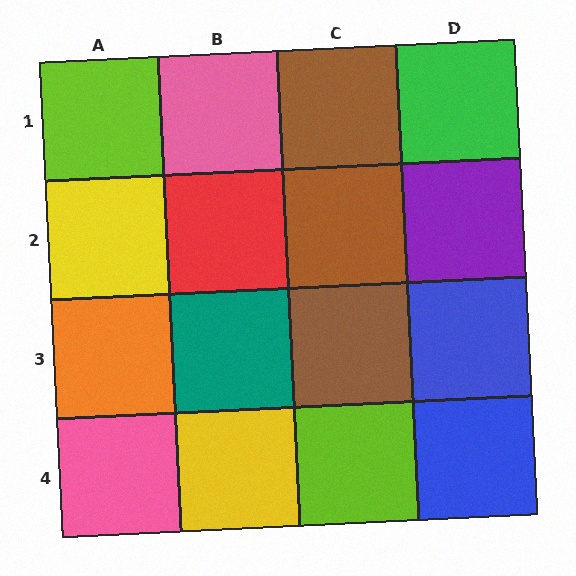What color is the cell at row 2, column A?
Yellow.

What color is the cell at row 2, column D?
Purple.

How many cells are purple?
1 cell is purple.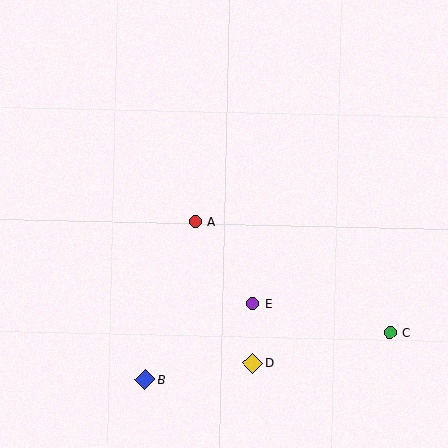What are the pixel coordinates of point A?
Point A is at (195, 221).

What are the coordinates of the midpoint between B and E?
The midpoint between B and E is at (199, 341).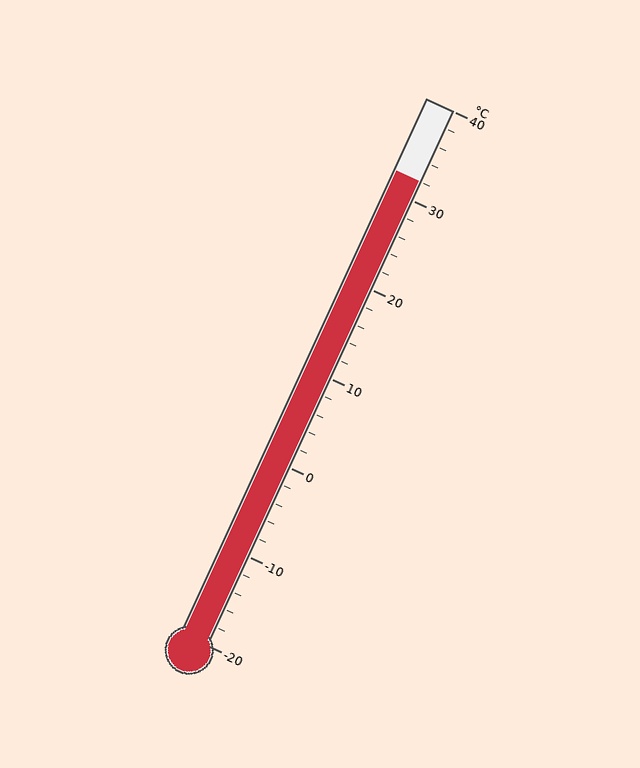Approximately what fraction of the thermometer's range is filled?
The thermometer is filled to approximately 85% of its range.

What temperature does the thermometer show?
The thermometer shows approximately 32°C.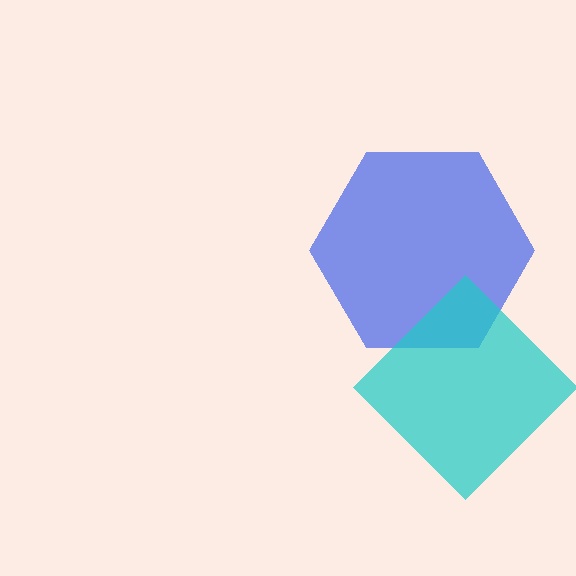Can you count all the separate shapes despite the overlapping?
Yes, there are 2 separate shapes.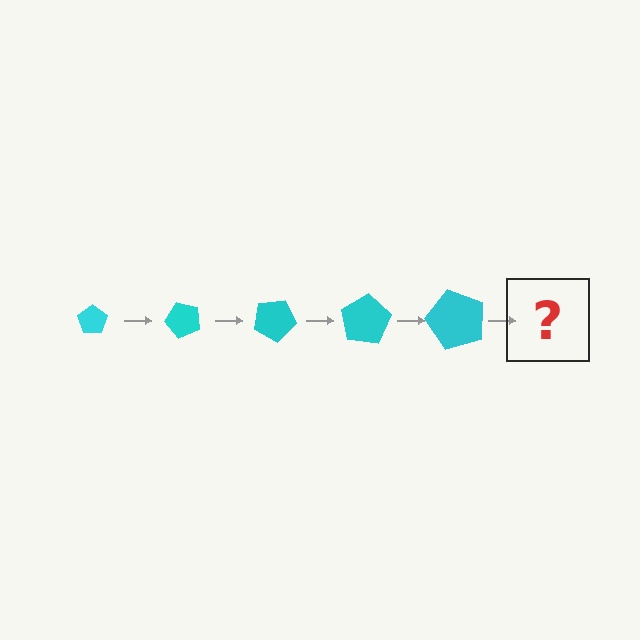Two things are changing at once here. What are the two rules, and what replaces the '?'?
The two rules are that the pentagon grows larger each step and it rotates 50 degrees each step. The '?' should be a pentagon, larger than the previous one and rotated 250 degrees from the start.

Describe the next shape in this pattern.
It should be a pentagon, larger than the previous one and rotated 250 degrees from the start.